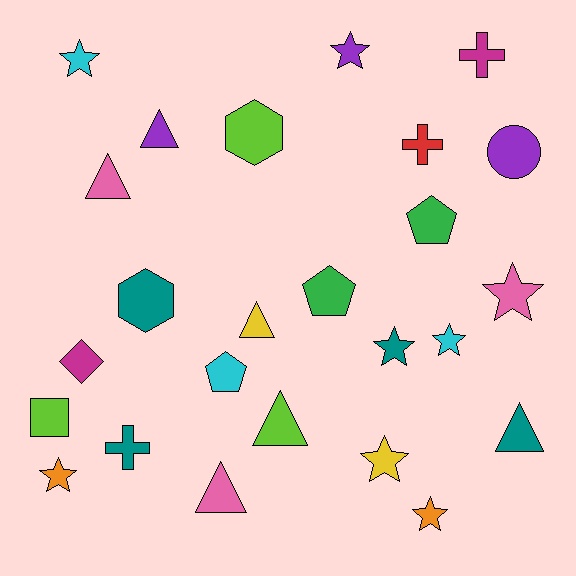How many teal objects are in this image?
There are 4 teal objects.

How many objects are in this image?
There are 25 objects.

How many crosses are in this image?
There are 3 crosses.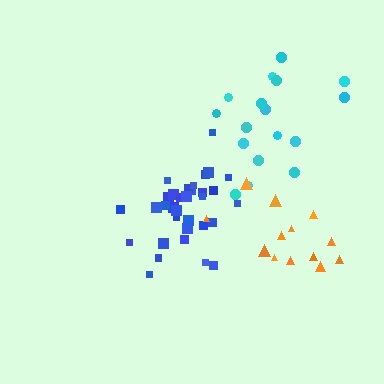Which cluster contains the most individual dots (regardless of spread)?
Blue (34).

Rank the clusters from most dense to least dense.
blue, orange, cyan.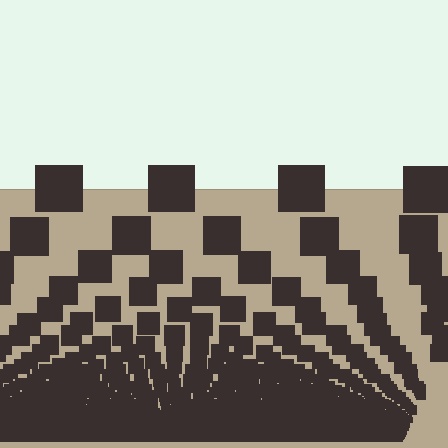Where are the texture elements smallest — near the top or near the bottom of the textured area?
Near the bottom.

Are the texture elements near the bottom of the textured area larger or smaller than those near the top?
Smaller. The gradient is inverted — elements near the bottom are smaller and denser.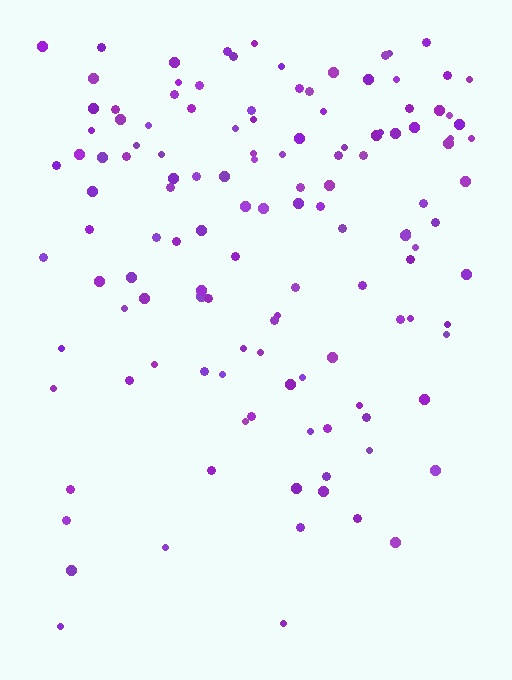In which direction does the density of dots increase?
From bottom to top, with the top side densest.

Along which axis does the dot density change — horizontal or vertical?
Vertical.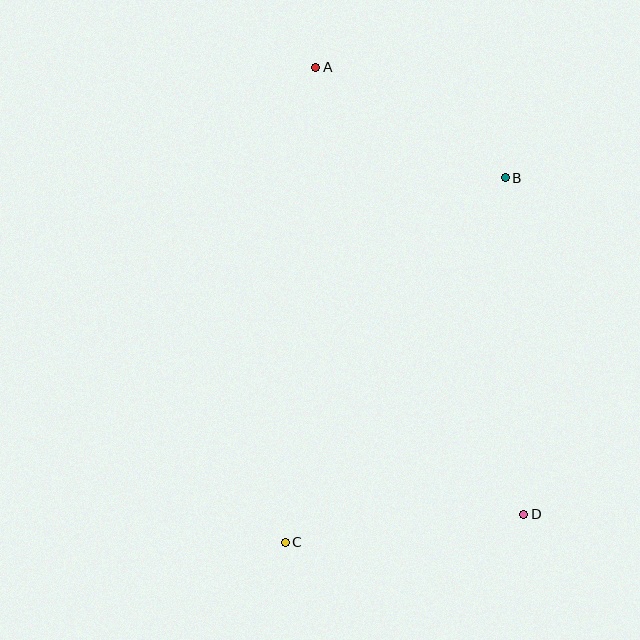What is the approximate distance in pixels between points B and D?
The distance between B and D is approximately 337 pixels.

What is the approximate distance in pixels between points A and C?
The distance between A and C is approximately 476 pixels.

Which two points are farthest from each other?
Points A and D are farthest from each other.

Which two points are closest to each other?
Points A and B are closest to each other.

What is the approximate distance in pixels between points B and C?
The distance between B and C is approximately 426 pixels.